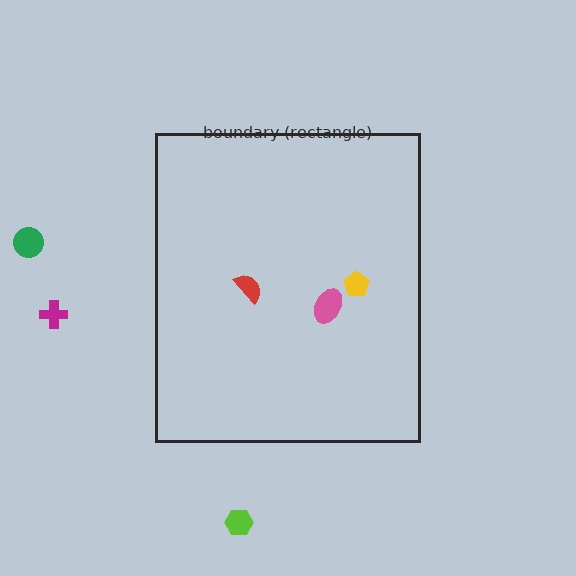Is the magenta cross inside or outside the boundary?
Outside.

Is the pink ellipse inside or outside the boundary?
Inside.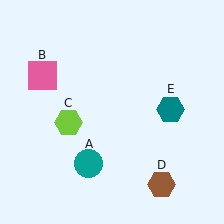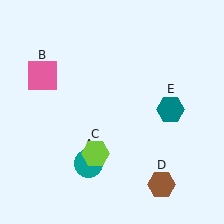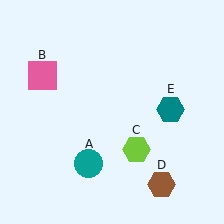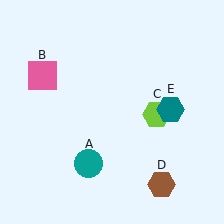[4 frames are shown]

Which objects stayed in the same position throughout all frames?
Teal circle (object A) and pink square (object B) and brown hexagon (object D) and teal hexagon (object E) remained stationary.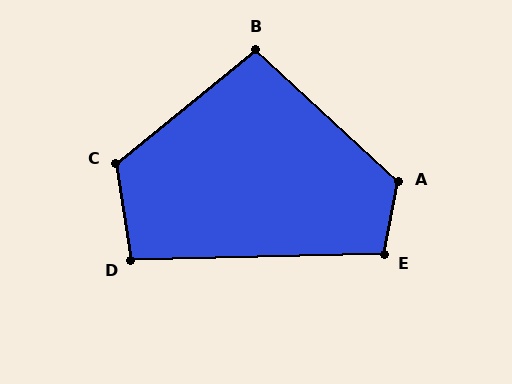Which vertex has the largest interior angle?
A, at approximately 122 degrees.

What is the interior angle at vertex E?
Approximately 102 degrees (obtuse).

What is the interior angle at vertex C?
Approximately 121 degrees (obtuse).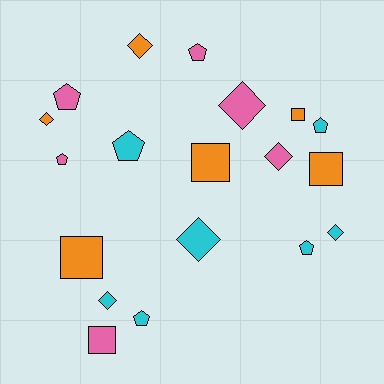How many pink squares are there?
There is 1 pink square.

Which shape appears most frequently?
Diamond, with 7 objects.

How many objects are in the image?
There are 19 objects.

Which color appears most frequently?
Cyan, with 7 objects.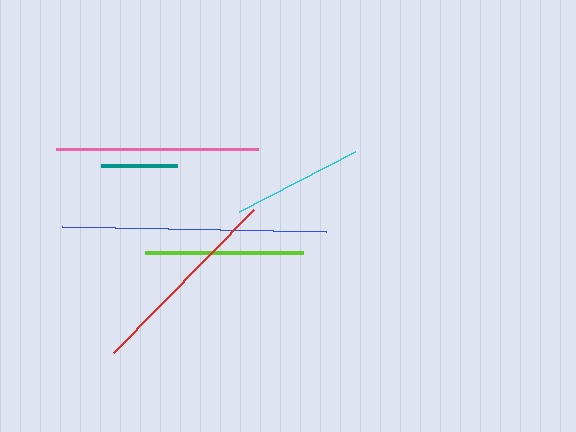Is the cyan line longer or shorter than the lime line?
The lime line is longer than the cyan line.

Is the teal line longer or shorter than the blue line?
The blue line is longer than the teal line.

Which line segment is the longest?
The blue line is the longest at approximately 264 pixels.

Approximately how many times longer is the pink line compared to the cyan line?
The pink line is approximately 1.5 times the length of the cyan line.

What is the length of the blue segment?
The blue segment is approximately 264 pixels long.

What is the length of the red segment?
The red segment is approximately 200 pixels long.